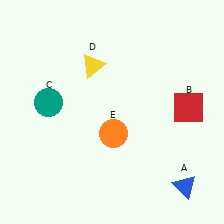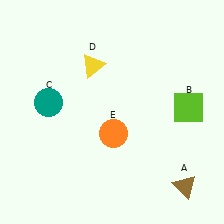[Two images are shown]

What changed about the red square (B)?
In Image 1, B is red. In Image 2, it changed to lime.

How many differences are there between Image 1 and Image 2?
There are 2 differences between the two images.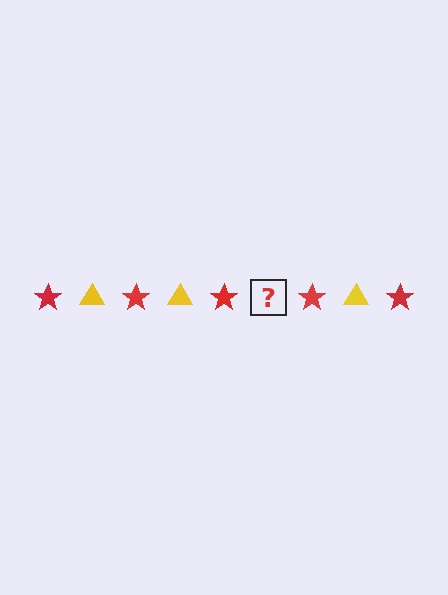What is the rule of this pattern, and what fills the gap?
The rule is that the pattern alternates between red star and yellow triangle. The gap should be filled with a yellow triangle.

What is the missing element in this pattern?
The missing element is a yellow triangle.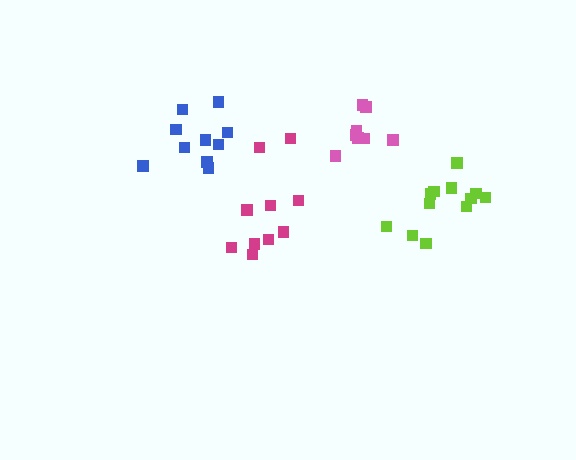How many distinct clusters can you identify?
There are 4 distinct clusters.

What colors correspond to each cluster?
The clusters are colored: magenta, lime, blue, pink.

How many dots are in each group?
Group 1: 10 dots, Group 2: 12 dots, Group 3: 10 dots, Group 4: 8 dots (40 total).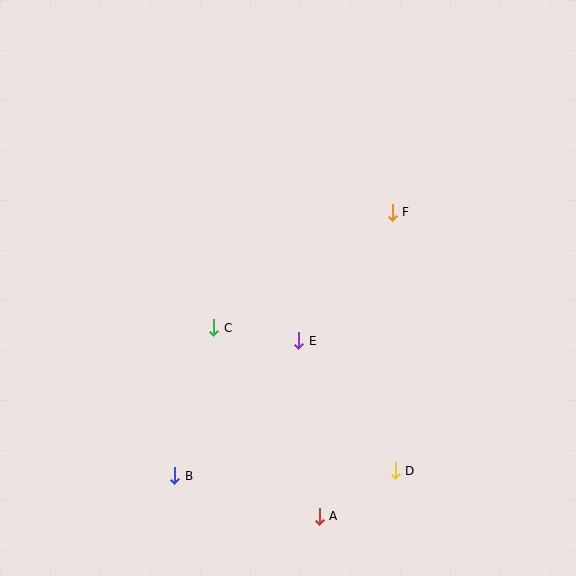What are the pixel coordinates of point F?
Point F is at (392, 212).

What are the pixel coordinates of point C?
Point C is at (214, 328).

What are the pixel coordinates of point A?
Point A is at (319, 516).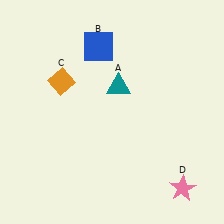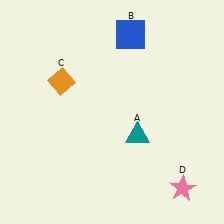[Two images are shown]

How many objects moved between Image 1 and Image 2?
2 objects moved between the two images.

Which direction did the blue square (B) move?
The blue square (B) moved right.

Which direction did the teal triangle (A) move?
The teal triangle (A) moved down.